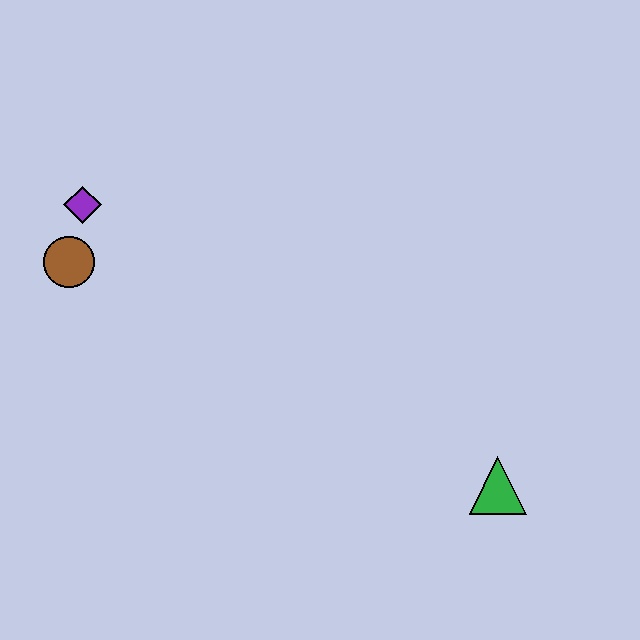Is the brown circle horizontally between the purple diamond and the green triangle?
No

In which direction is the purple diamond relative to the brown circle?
The purple diamond is above the brown circle.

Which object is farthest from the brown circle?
The green triangle is farthest from the brown circle.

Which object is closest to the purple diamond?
The brown circle is closest to the purple diamond.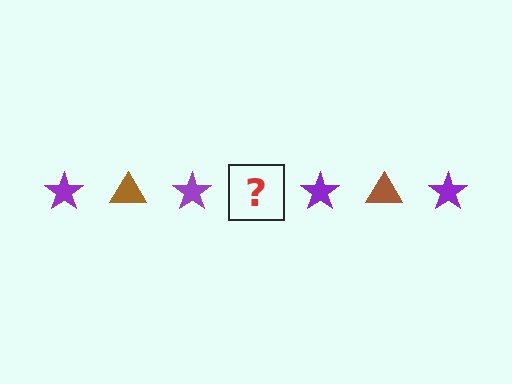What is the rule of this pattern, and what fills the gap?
The rule is that the pattern alternates between purple star and brown triangle. The gap should be filled with a brown triangle.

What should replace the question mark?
The question mark should be replaced with a brown triangle.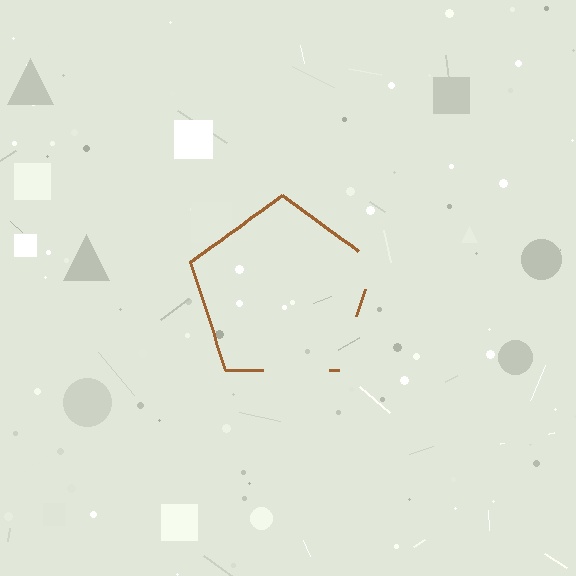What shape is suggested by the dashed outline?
The dashed outline suggests a pentagon.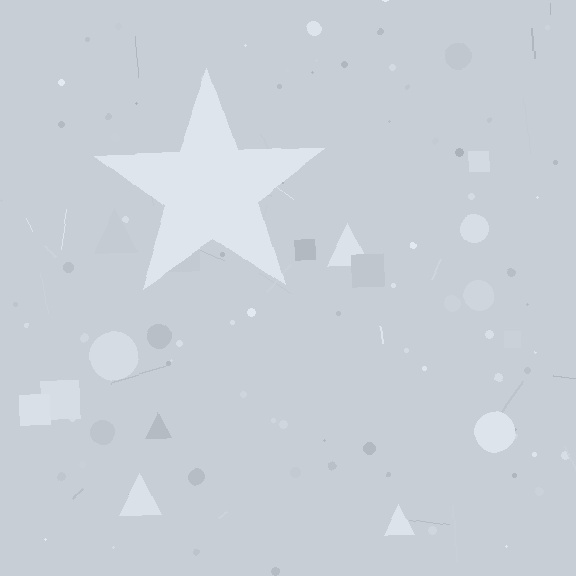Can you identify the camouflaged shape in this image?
The camouflaged shape is a star.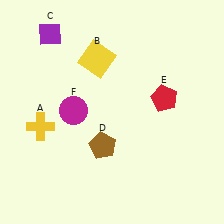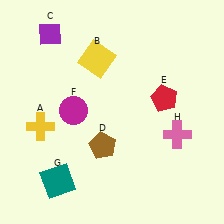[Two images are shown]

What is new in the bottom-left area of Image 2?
A teal square (G) was added in the bottom-left area of Image 2.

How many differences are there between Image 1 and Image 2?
There are 2 differences between the two images.